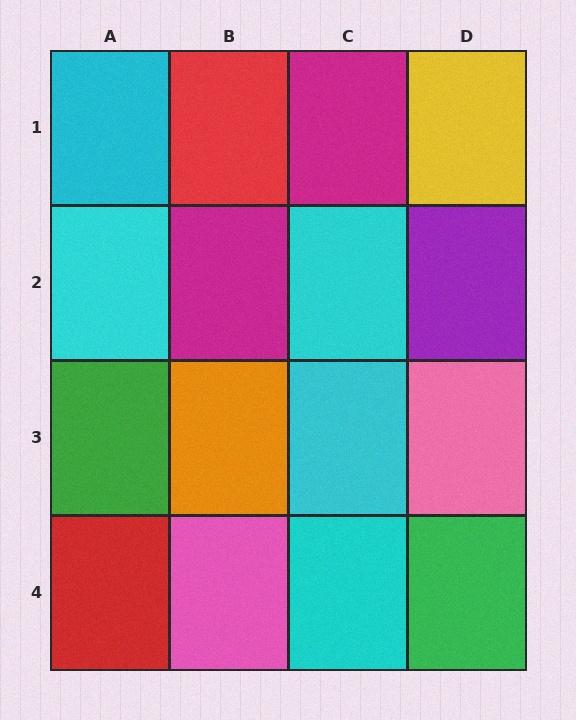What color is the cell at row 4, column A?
Red.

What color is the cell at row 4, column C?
Cyan.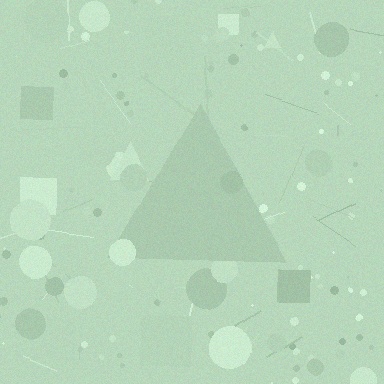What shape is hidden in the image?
A triangle is hidden in the image.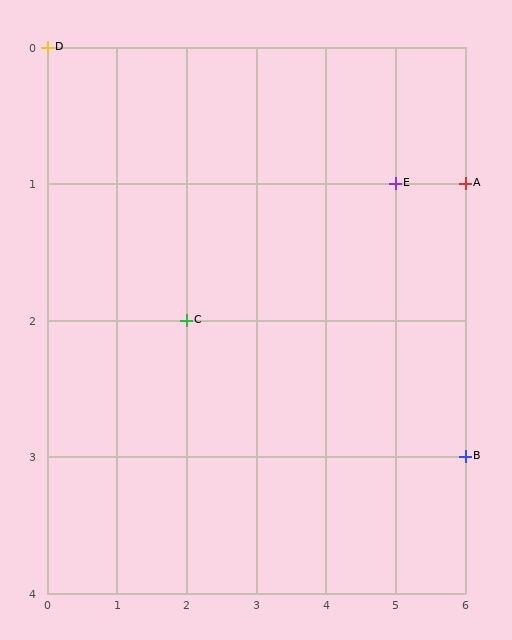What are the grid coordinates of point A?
Point A is at grid coordinates (6, 1).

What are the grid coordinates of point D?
Point D is at grid coordinates (0, 0).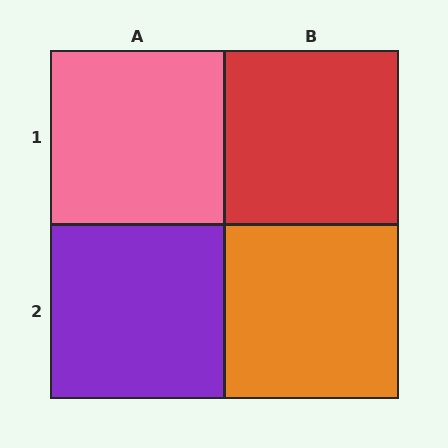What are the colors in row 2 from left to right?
Purple, orange.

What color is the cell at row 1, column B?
Red.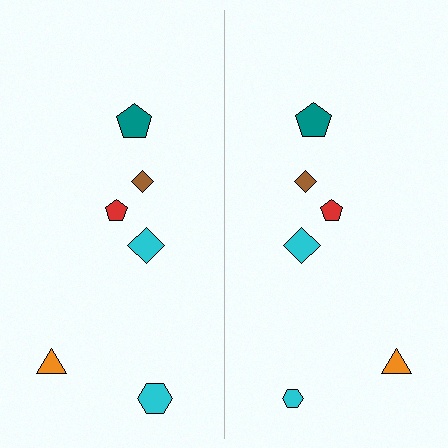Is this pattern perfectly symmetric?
No, the pattern is not perfectly symmetric. The cyan hexagon on the right side has a different size than its mirror counterpart.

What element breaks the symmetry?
The cyan hexagon on the right side has a different size than its mirror counterpart.